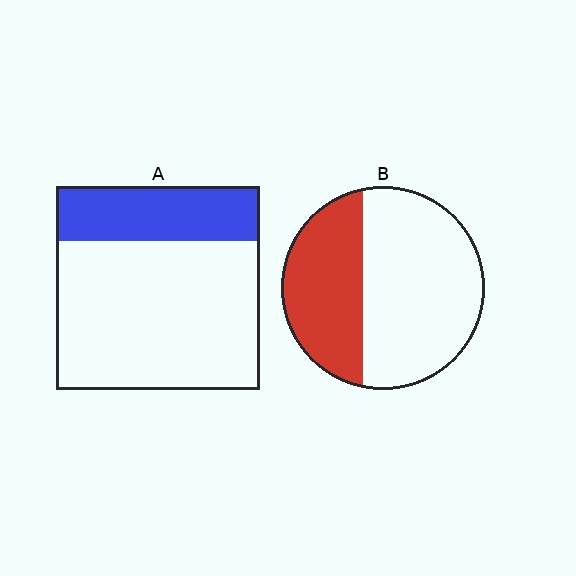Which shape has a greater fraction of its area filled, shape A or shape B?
Shape B.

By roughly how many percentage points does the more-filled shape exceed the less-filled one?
By roughly 10 percentage points (B over A).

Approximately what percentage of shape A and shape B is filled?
A is approximately 25% and B is approximately 40%.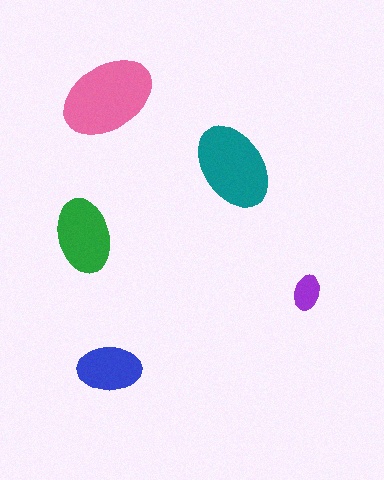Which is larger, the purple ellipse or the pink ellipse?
The pink one.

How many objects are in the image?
There are 5 objects in the image.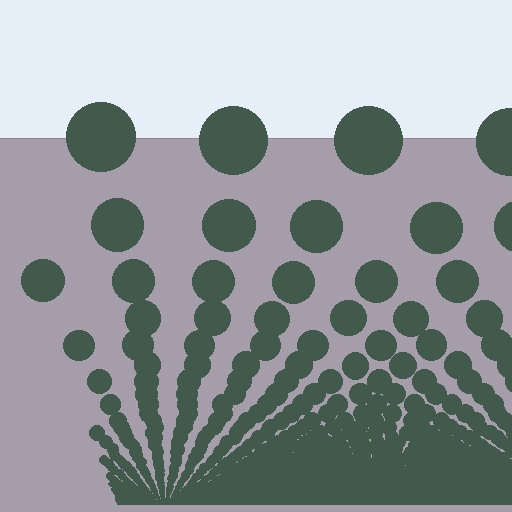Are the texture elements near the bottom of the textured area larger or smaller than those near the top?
Smaller. The gradient is inverted — elements near the bottom are smaller and denser.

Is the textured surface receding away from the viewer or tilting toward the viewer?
The surface appears to tilt toward the viewer. Texture elements get larger and sparser toward the top.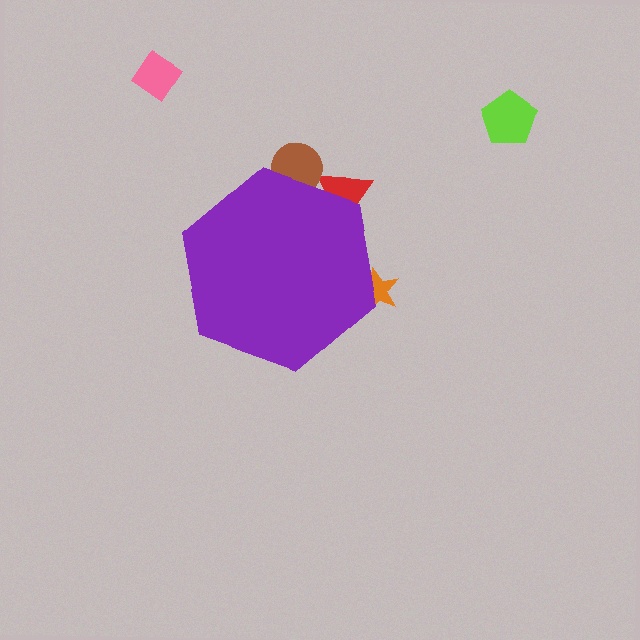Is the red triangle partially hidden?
Yes, the red triangle is partially hidden behind the purple hexagon.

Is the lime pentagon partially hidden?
No, the lime pentagon is fully visible.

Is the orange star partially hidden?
Yes, the orange star is partially hidden behind the purple hexagon.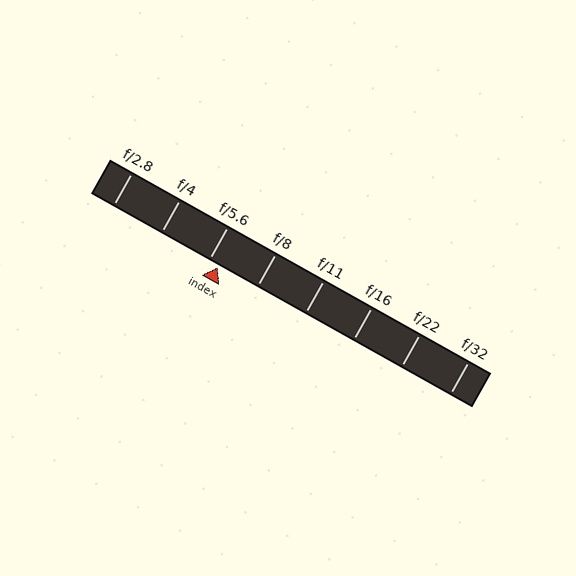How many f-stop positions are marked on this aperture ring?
There are 8 f-stop positions marked.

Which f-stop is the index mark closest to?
The index mark is closest to f/5.6.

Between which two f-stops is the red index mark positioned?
The index mark is between f/5.6 and f/8.